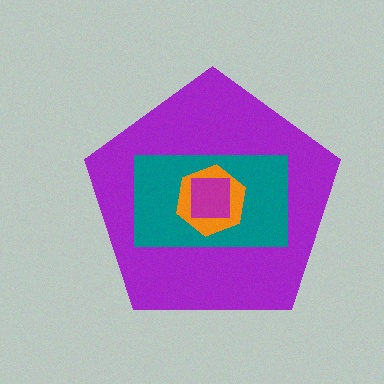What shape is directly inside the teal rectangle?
The orange hexagon.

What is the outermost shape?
The purple pentagon.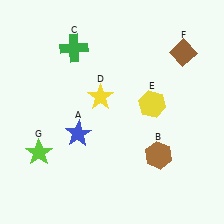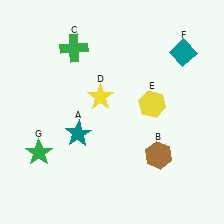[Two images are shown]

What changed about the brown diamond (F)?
In Image 1, F is brown. In Image 2, it changed to teal.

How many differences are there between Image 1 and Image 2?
There are 3 differences between the two images.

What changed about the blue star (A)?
In Image 1, A is blue. In Image 2, it changed to teal.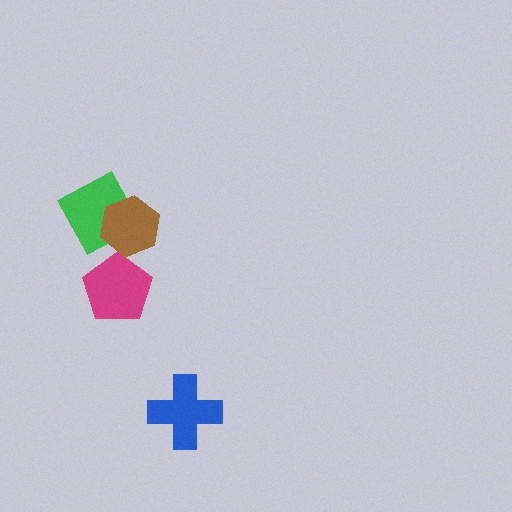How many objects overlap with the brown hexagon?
1 object overlaps with the brown hexagon.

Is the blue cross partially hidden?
No, no other shape covers it.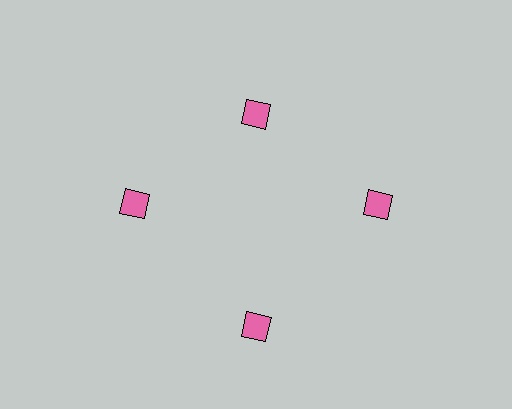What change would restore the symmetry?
The symmetry would be restored by moving it outward, back onto the ring so that all 4 diamonds sit at equal angles and equal distance from the center.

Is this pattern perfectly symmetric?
No. The 4 pink diamonds are arranged in a ring, but one element near the 12 o'clock position is pulled inward toward the center, breaking the 4-fold rotational symmetry.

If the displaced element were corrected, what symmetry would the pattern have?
It would have 4-fold rotational symmetry — the pattern would map onto itself every 90 degrees.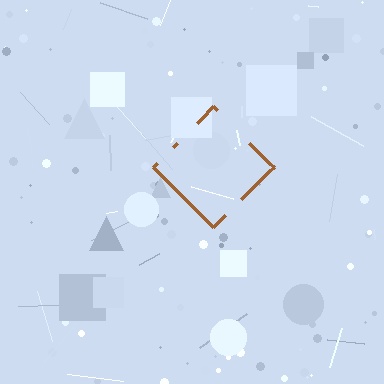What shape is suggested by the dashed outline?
The dashed outline suggests a diamond.